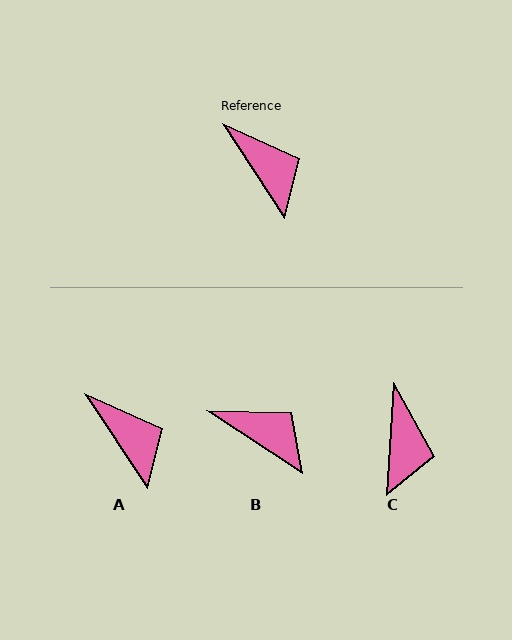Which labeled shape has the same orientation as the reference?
A.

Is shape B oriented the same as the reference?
No, it is off by about 23 degrees.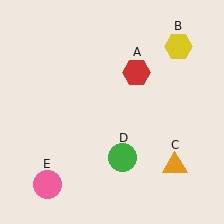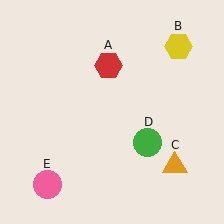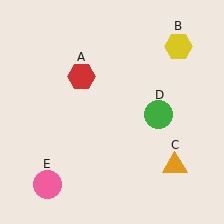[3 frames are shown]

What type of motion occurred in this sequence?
The red hexagon (object A), green circle (object D) rotated counterclockwise around the center of the scene.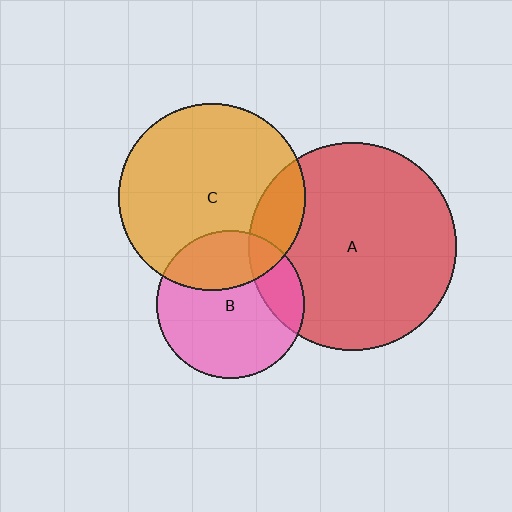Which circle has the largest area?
Circle A (red).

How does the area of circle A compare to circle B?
Approximately 2.0 times.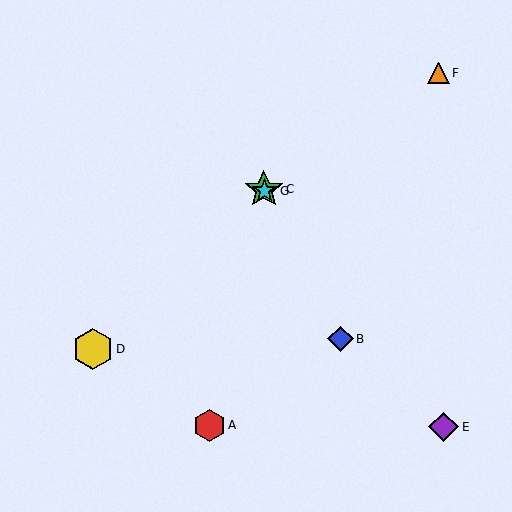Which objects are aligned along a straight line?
Objects B, C, G are aligned along a straight line.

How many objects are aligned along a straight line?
3 objects (B, C, G) are aligned along a straight line.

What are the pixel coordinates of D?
Object D is at (93, 349).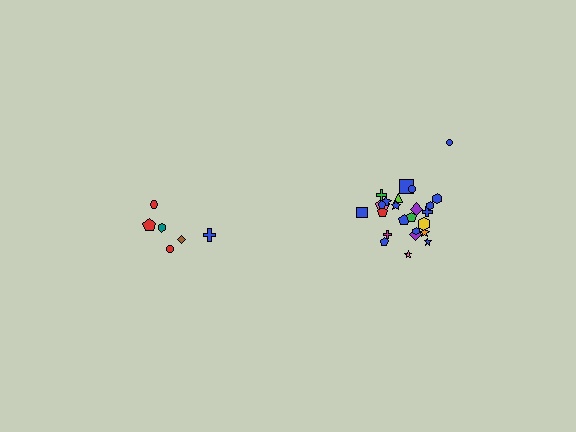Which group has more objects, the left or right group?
The right group.